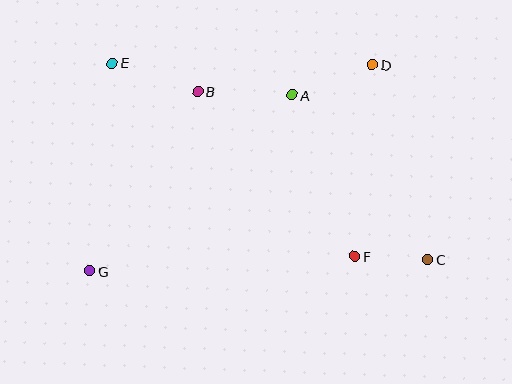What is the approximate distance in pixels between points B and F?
The distance between B and F is approximately 227 pixels.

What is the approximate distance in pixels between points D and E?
The distance between D and E is approximately 260 pixels.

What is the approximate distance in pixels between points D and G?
The distance between D and G is approximately 350 pixels.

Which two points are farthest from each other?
Points C and E are farthest from each other.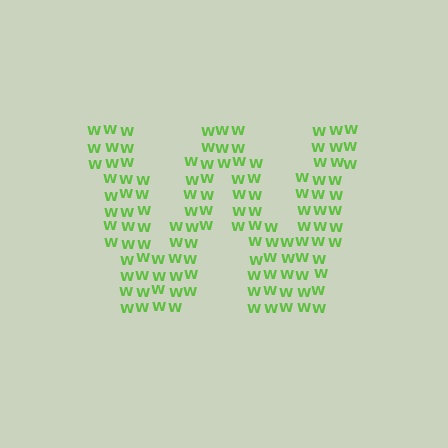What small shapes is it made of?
It is made of small letter W's.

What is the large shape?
The large shape is the letter W.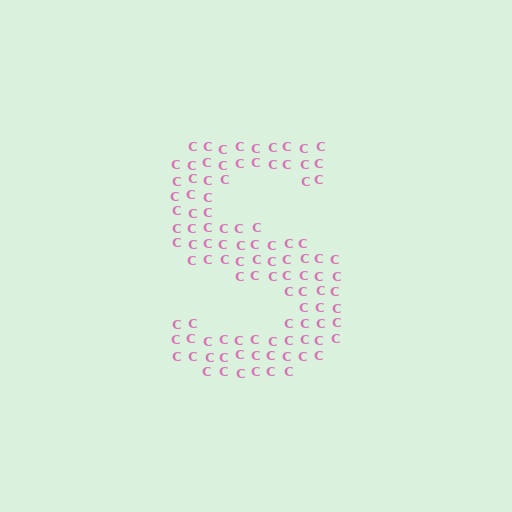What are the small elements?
The small elements are letter C's.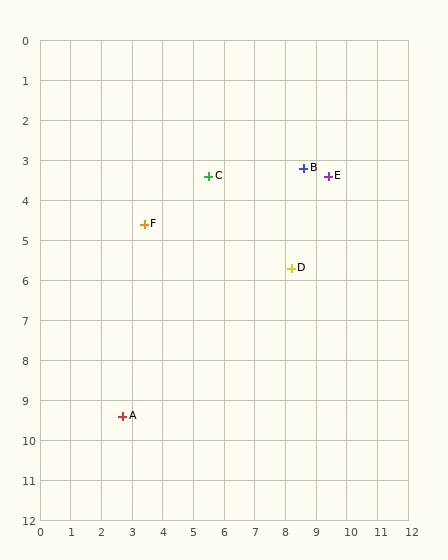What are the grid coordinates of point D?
Point D is at approximately (8.2, 5.7).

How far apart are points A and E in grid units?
Points A and E are about 9.0 grid units apart.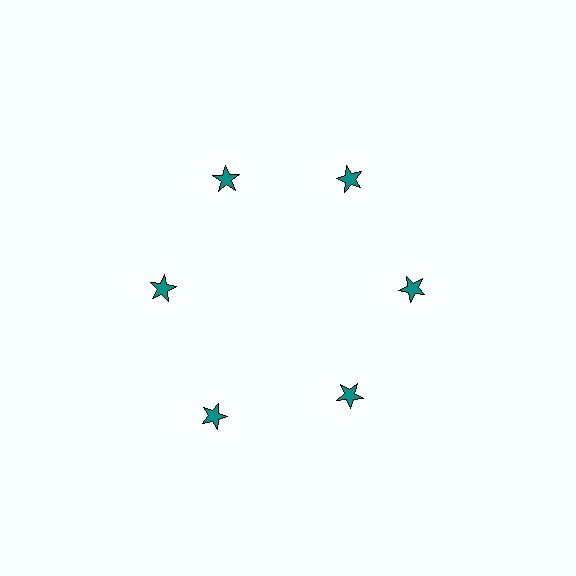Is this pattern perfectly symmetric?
No. The 6 teal stars are arranged in a ring, but one element near the 7 o'clock position is pushed outward from the center, breaking the 6-fold rotational symmetry.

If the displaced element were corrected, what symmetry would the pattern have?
It would have 6-fold rotational symmetry — the pattern would map onto itself every 60 degrees.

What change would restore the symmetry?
The symmetry would be restored by moving it inward, back onto the ring so that all 6 stars sit at equal angles and equal distance from the center.